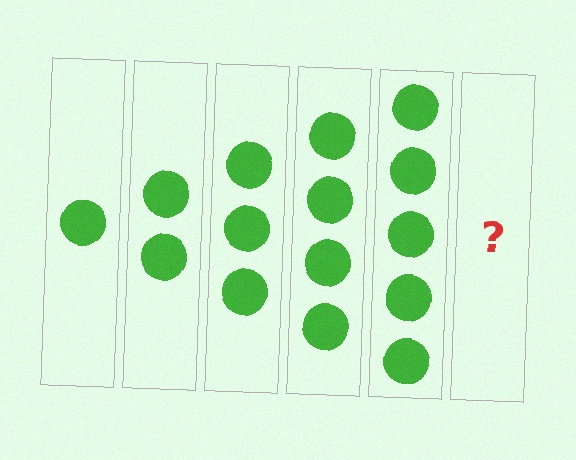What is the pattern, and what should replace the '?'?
The pattern is that each step adds one more circle. The '?' should be 6 circles.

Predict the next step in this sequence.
The next step is 6 circles.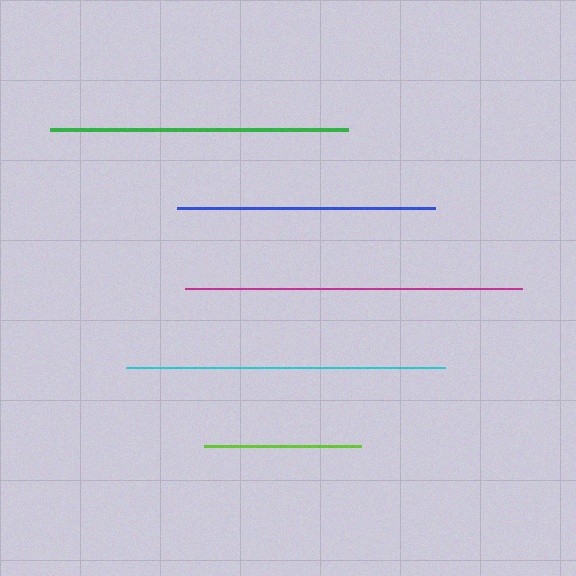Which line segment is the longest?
The magenta line is the longest at approximately 337 pixels.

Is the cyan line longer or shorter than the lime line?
The cyan line is longer than the lime line.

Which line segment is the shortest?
The lime line is the shortest at approximately 157 pixels.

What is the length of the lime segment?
The lime segment is approximately 157 pixels long.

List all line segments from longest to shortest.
From longest to shortest: magenta, cyan, green, blue, lime.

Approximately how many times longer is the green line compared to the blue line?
The green line is approximately 1.2 times the length of the blue line.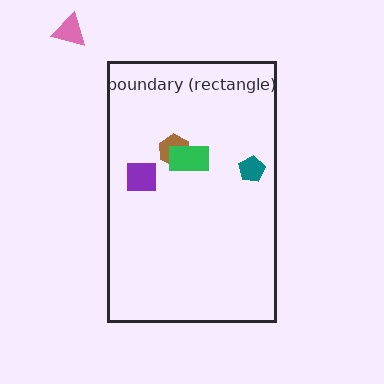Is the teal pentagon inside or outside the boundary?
Inside.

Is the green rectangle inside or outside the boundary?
Inside.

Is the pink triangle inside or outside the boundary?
Outside.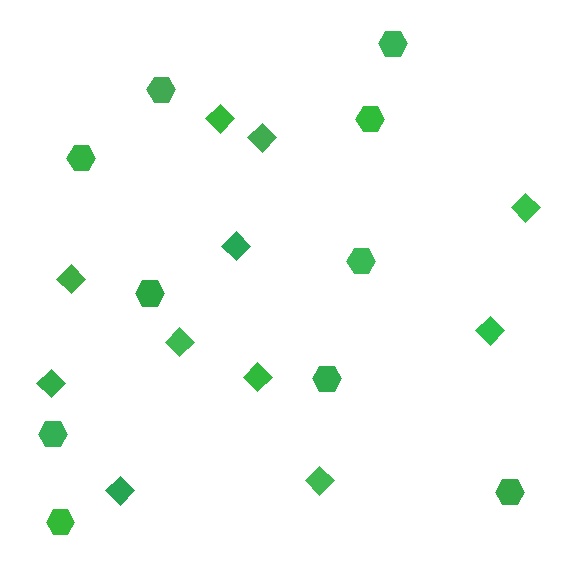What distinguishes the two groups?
There are 2 groups: one group of hexagons (10) and one group of diamonds (11).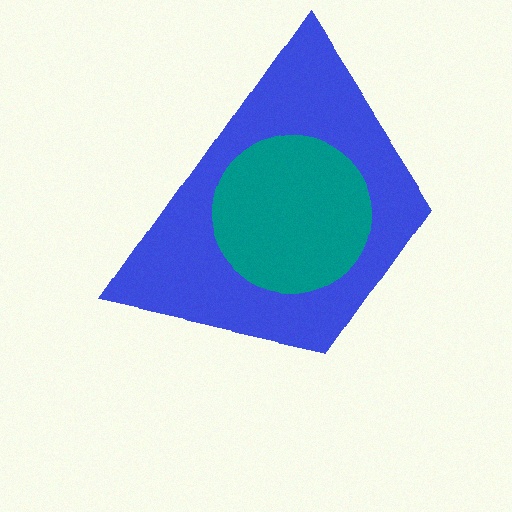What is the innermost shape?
The teal circle.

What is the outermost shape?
The blue trapezoid.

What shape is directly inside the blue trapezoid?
The teal circle.